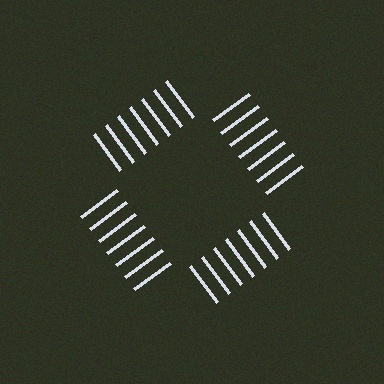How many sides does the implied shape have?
4 sides — the line-ends trace a square.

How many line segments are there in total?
28 — 7 along each of the 4 edges.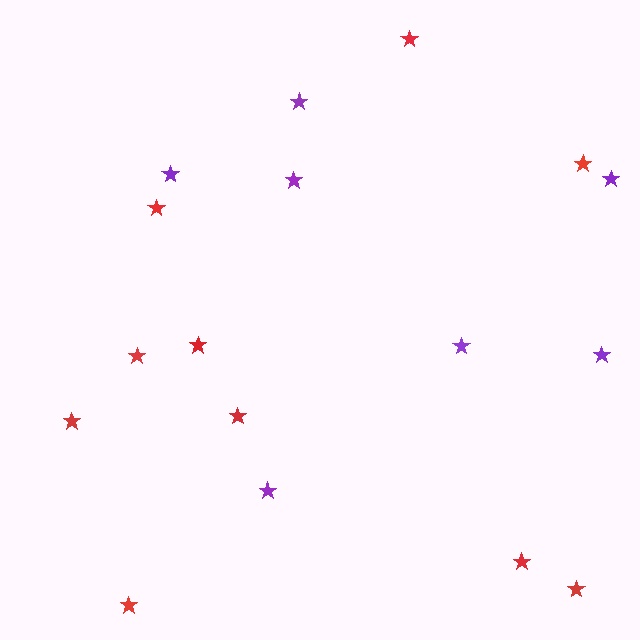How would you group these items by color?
There are 2 groups: one group of red stars (10) and one group of purple stars (7).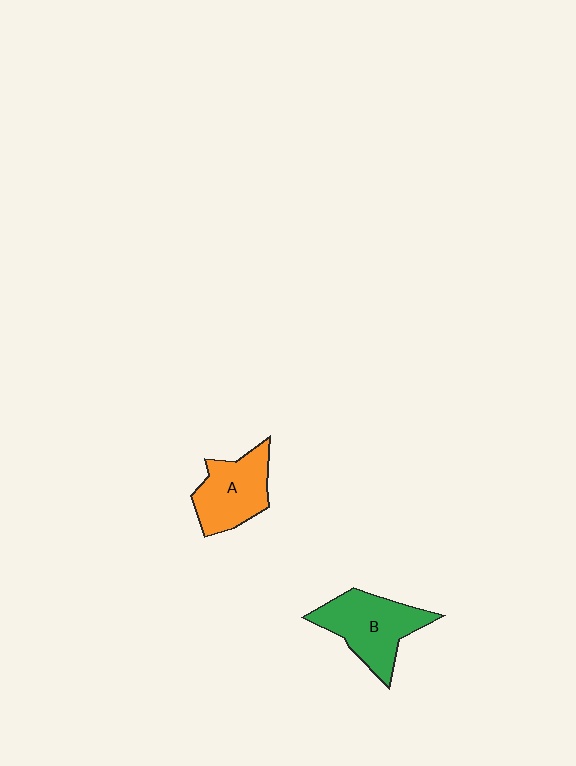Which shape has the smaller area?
Shape A (orange).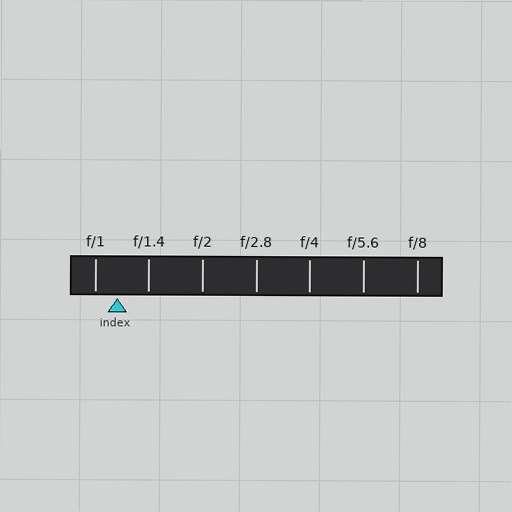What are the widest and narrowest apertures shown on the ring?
The widest aperture shown is f/1 and the narrowest is f/8.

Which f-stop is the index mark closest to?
The index mark is closest to f/1.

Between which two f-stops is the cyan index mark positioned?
The index mark is between f/1 and f/1.4.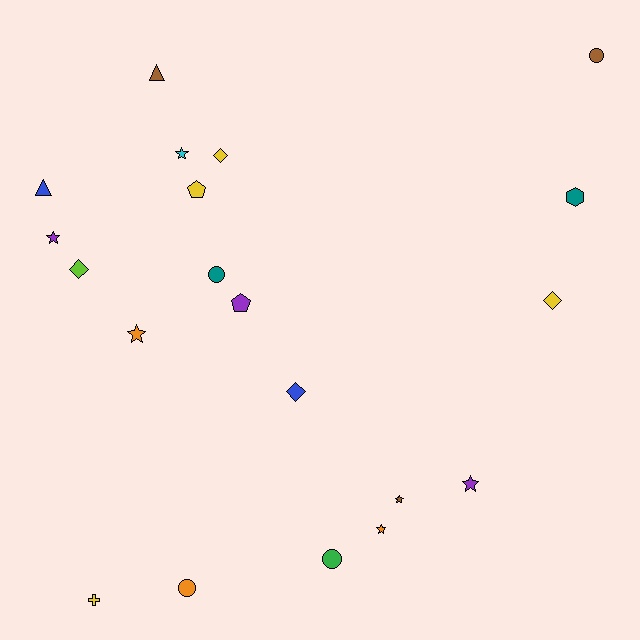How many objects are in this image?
There are 20 objects.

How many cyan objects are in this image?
There is 1 cyan object.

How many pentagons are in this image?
There are 2 pentagons.